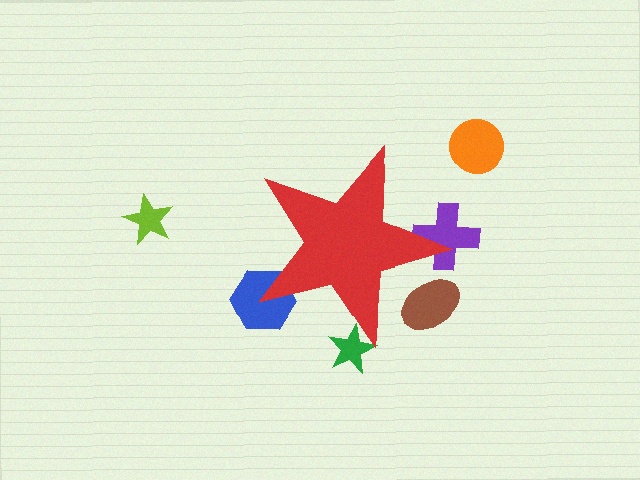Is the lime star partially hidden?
No, the lime star is fully visible.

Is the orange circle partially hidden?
No, the orange circle is fully visible.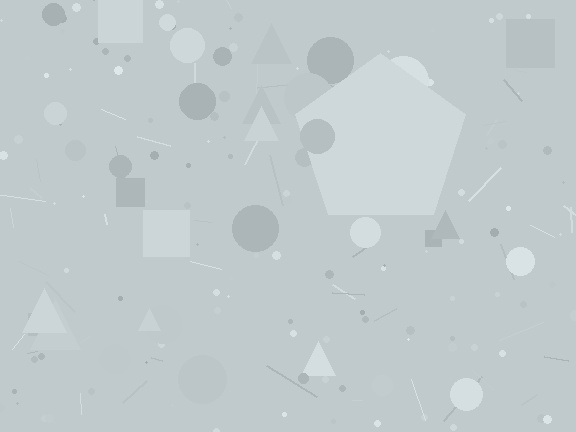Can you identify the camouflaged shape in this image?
The camouflaged shape is a pentagon.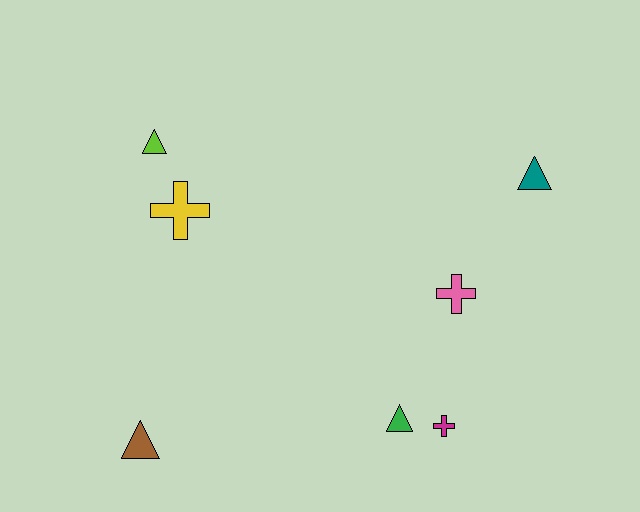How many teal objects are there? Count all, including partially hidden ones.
There is 1 teal object.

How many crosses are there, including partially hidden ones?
There are 3 crosses.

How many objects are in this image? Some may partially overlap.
There are 7 objects.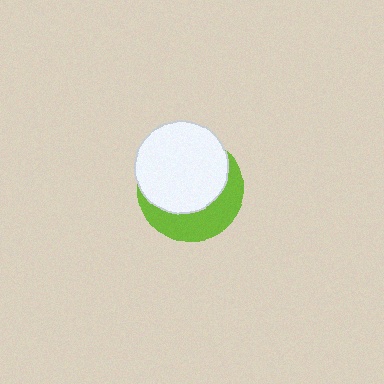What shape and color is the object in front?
The object in front is a white circle.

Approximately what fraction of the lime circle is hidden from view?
Roughly 62% of the lime circle is hidden behind the white circle.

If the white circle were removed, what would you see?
You would see the complete lime circle.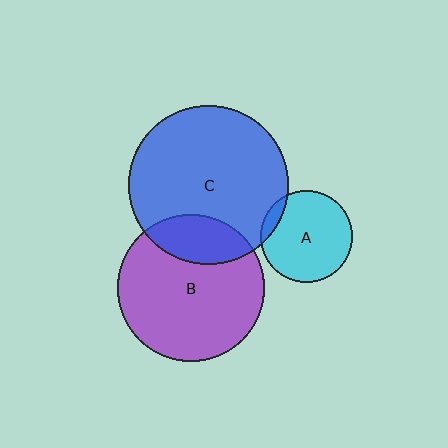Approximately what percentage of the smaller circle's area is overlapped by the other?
Approximately 10%.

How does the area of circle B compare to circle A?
Approximately 2.5 times.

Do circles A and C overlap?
Yes.